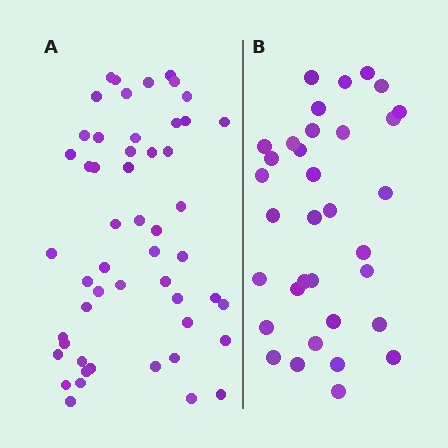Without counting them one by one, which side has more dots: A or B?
Region A (the left region) has more dots.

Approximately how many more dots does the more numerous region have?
Region A has approximately 20 more dots than region B.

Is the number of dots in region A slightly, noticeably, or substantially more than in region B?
Region A has substantially more. The ratio is roughly 1.5 to 1.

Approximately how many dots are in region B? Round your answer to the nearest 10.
About 30 dots. (The exact count is 34, which rounds to 30.)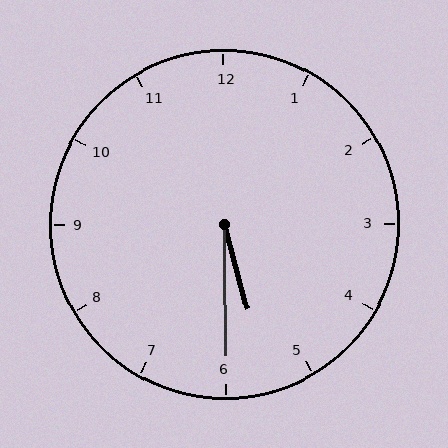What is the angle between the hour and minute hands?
Approximately 15 degrees.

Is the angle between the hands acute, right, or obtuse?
It is acute.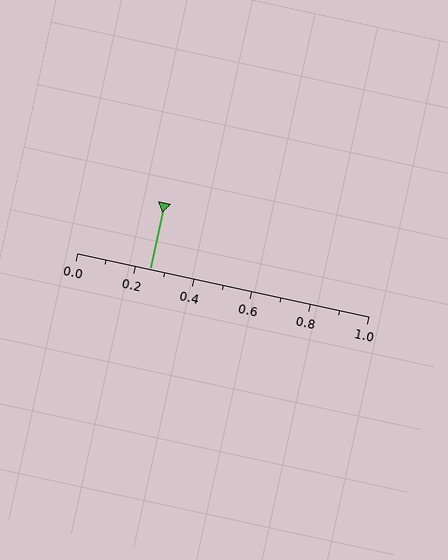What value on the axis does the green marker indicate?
The marker indicates approximately 0.25.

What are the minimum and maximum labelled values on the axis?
The axis runs from 0.0 to 1.0.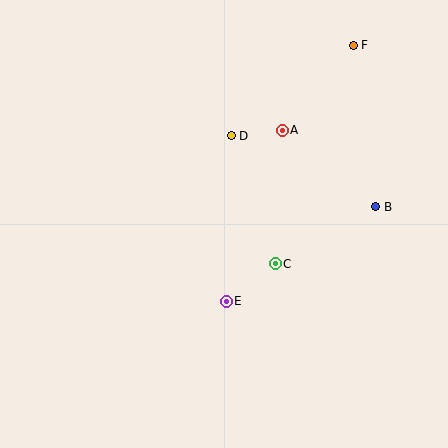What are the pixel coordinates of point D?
Point D is at (231, 136).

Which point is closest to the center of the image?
Point C at (275, 264) is closest to the center.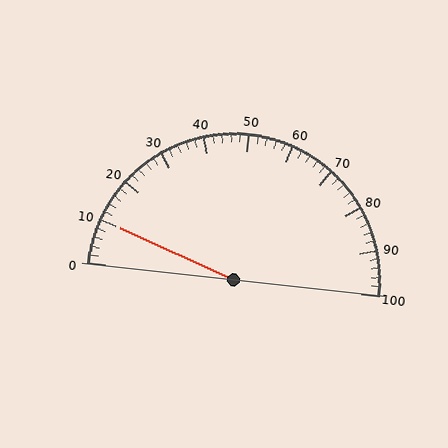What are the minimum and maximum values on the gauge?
The gauge ranges from 0 to 100.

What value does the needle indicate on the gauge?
The needle indicates approximately 10.